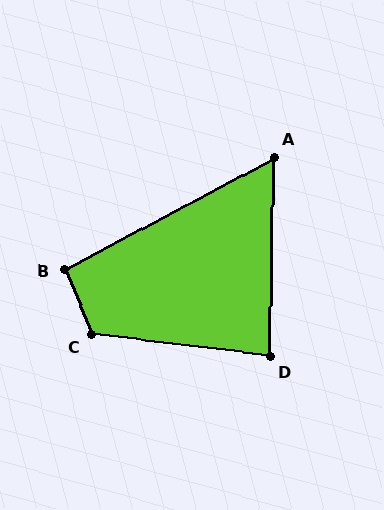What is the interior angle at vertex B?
Approximately 96 degrees (obtuse).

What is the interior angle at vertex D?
Approximately 84 degrees (acute).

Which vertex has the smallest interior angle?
A, at approximately 61 degrees.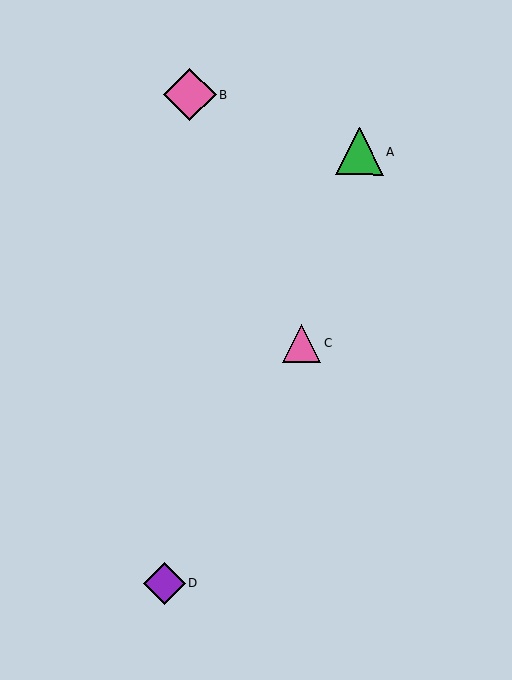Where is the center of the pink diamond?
The center of the pink diamond is at (190, 95).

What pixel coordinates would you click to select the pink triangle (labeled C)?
Click at (301, 344) to select the pink triangle C.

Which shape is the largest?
The pink diamond (labeled B) is the largest.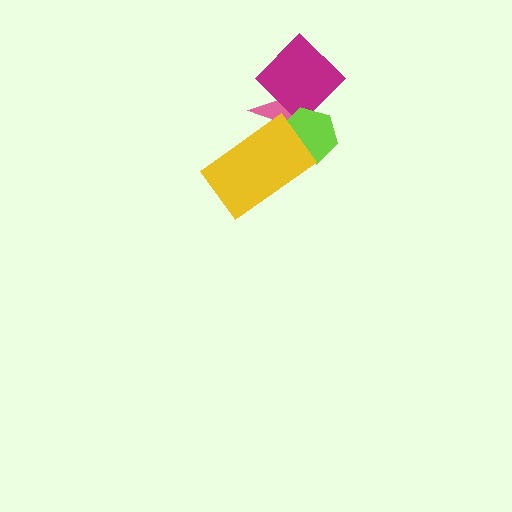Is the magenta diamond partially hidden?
No, no other shape covers it.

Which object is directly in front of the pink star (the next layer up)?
The magenta diamond is directly in front of the pink star.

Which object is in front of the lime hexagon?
The yellow rectangle is in front of the lime hexagon.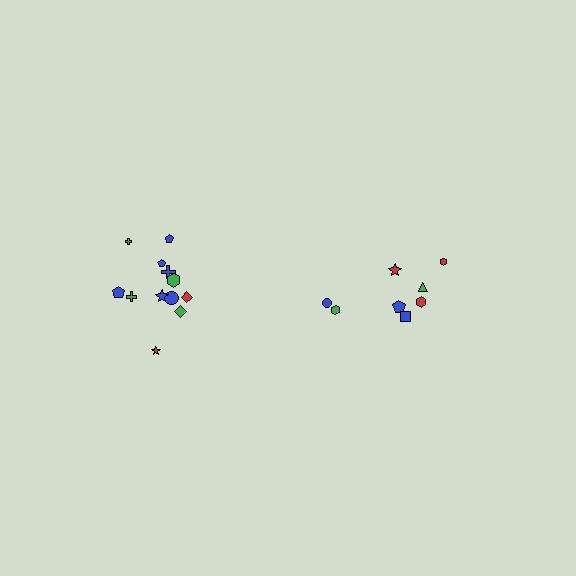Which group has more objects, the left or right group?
The left group.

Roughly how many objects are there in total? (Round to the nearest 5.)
Roughly 20 objects in total.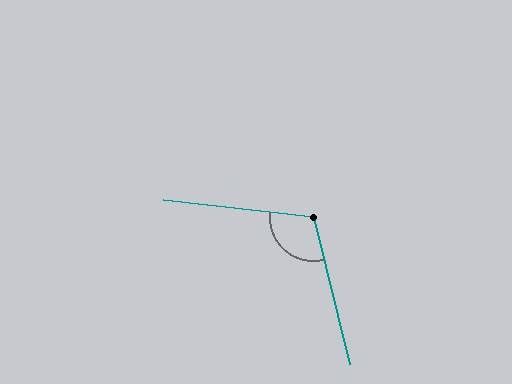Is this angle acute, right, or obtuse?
It is obtuse.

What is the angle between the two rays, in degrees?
Approximately 110 degrees.